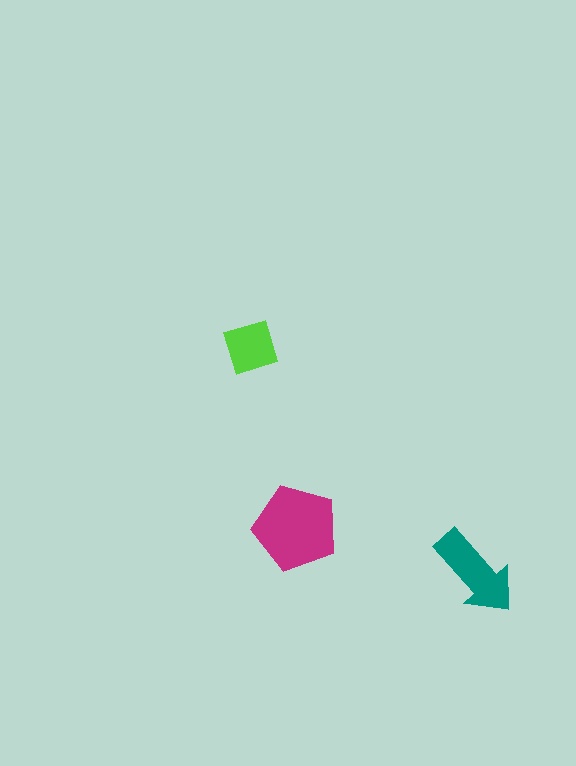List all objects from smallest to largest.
The lime diamond, the teal arrow, the magenta pentagon.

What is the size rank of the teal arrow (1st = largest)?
2nd.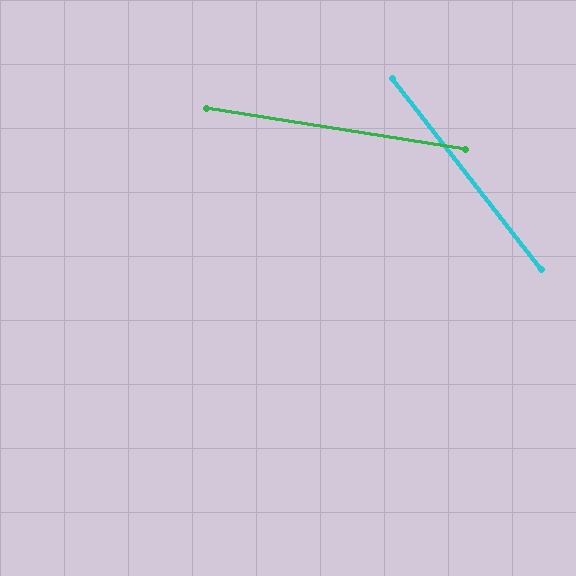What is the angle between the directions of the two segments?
Approximately 43 degrees.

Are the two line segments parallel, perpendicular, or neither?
Neither parallel nor perpendicular — they differ by about 43°.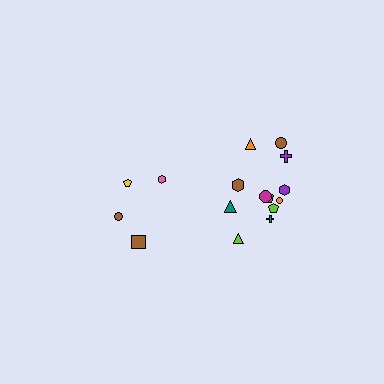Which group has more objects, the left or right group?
The right group.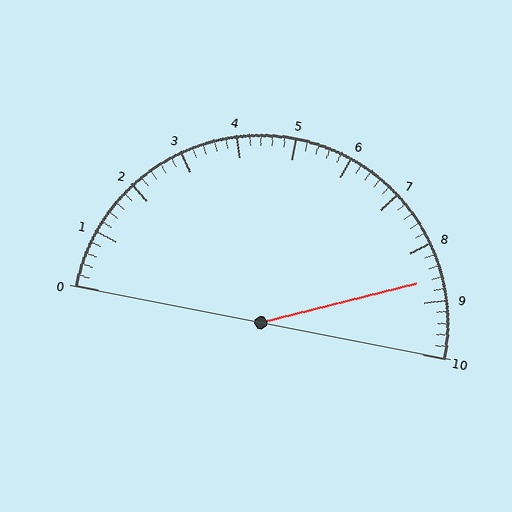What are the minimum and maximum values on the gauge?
The gauge ranges from 0 to 10.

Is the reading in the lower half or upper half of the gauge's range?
The reading is in the upper half of the range (0 to 10).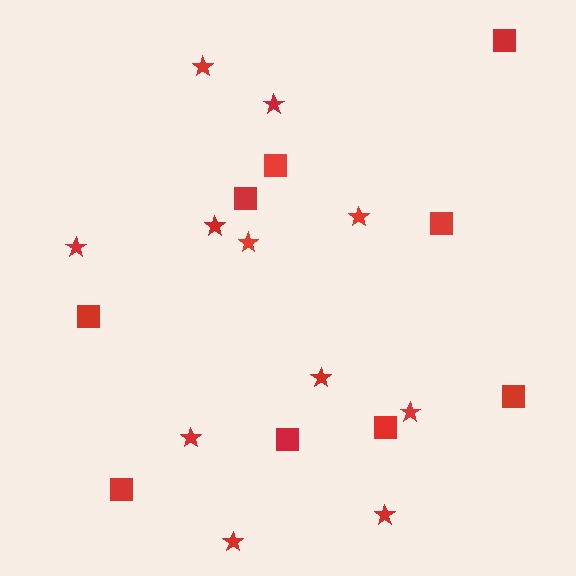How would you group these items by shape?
There are 2 groups: one group of squares (9) and one group of stars (11).